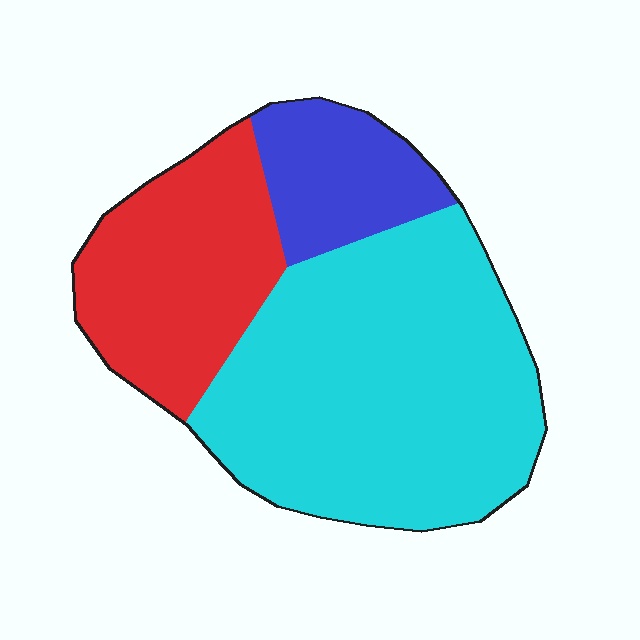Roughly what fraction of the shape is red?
Red takes up about one quarter (1/4) of the shape.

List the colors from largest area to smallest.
From largest to smallest: cyan, red, blue.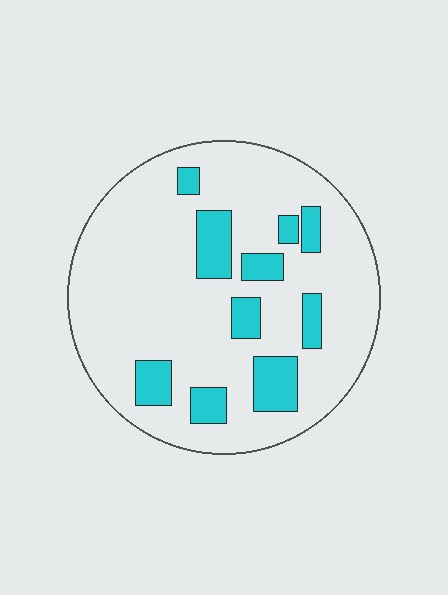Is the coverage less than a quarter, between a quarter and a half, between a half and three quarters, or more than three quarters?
Less than a quarter.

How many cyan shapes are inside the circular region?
10.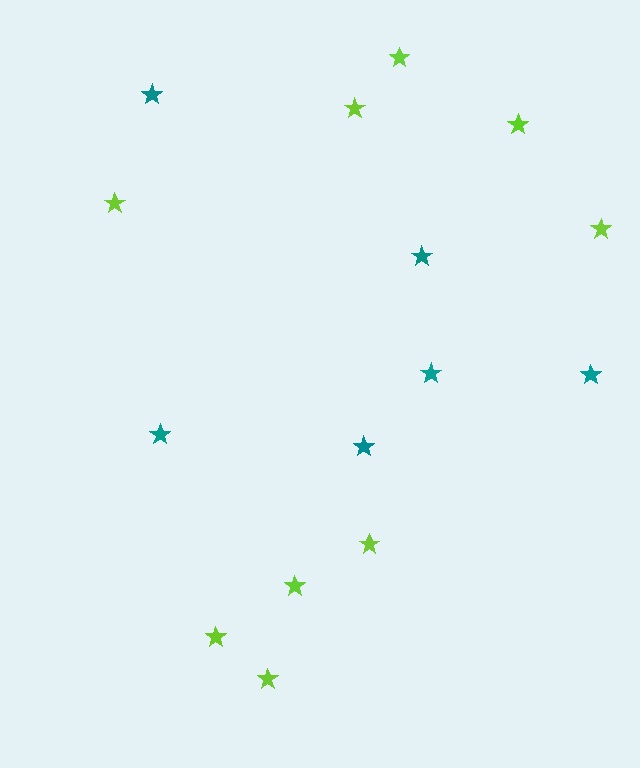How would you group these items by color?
There are 2 groups: one group of lime stars (9) and one group of teal stars (6).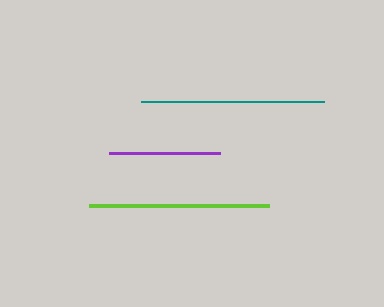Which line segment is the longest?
The teal line is the longest at approximately 184 pixels.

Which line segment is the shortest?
The purple line is the shortest at approximately 110 pixels.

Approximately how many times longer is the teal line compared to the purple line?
The teal line is approximately 1.7 times the length of the purple line.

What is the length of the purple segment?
The purple segment is approximately 110 pixels long.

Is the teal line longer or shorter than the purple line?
The teal line is longer than the purple line.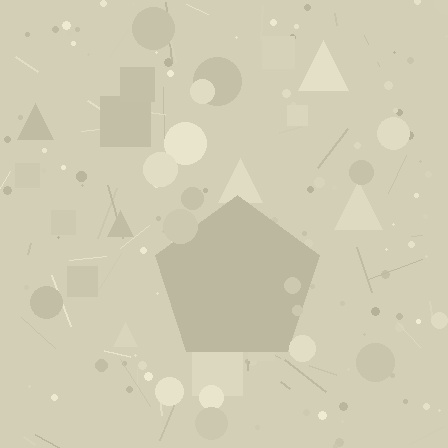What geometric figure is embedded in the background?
A pentagon is embedded in the background.